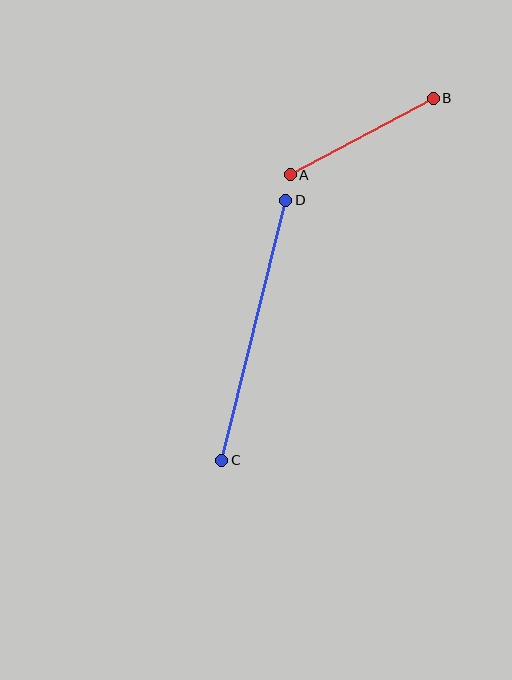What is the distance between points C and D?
The distance is approximately 268 pixels.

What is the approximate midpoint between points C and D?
The midpoint is at approximately (254, 330) pixels.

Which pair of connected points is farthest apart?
Points C and D are farthest apart.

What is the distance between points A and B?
The distance is approximately 162 pixels.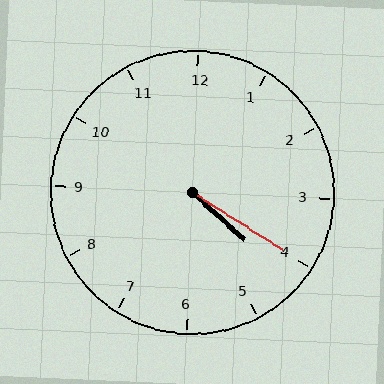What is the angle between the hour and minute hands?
Approximately 10 degrees.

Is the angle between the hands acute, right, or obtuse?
It is acute.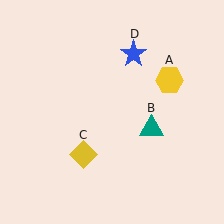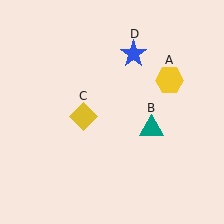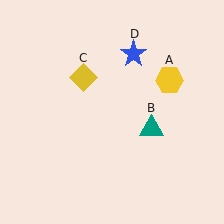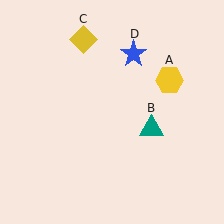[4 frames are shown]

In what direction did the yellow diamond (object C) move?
The yellow diamond (object C) moved up.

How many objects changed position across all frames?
1 object changed position: yellow diamond (object C).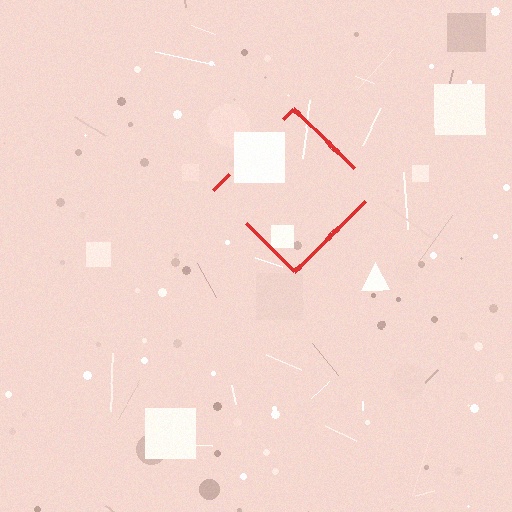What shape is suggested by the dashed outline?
The dashed outline suggests a diamond.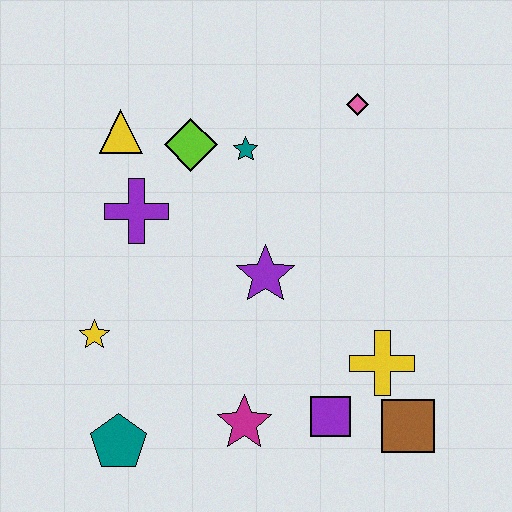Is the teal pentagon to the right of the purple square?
No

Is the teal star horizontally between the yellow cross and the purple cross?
Yes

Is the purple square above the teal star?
No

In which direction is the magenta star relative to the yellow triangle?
The magenta star is below the yellow triangle.